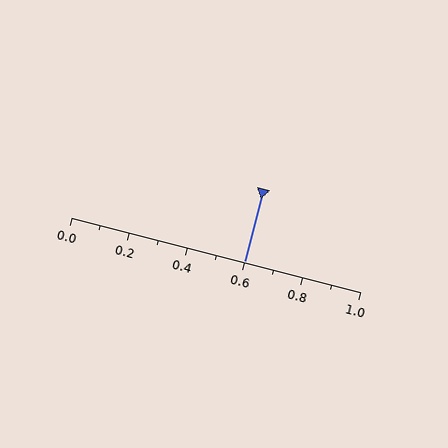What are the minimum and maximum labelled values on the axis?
The axis runs from 0.0 to 1.0.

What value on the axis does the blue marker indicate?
The marker indicates approximately 0.6.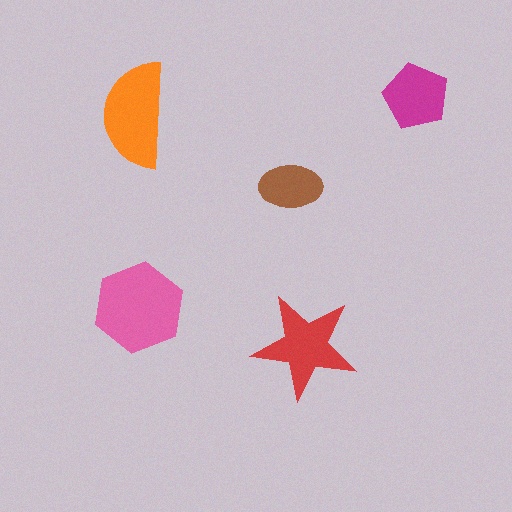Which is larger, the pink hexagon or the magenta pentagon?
The pink hexagon.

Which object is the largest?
The pink hexagon.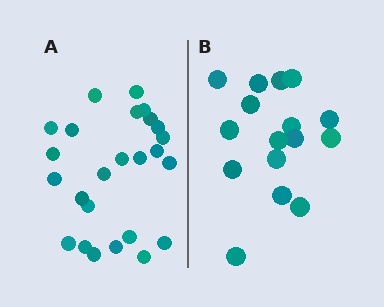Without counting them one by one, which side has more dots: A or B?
Region A (the left region) has more dots.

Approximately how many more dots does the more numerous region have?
Region A has roughly 8 or so more dots than region B.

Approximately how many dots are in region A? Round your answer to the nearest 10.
About 20 dots. (The exact count is 25, which rounds to 20.)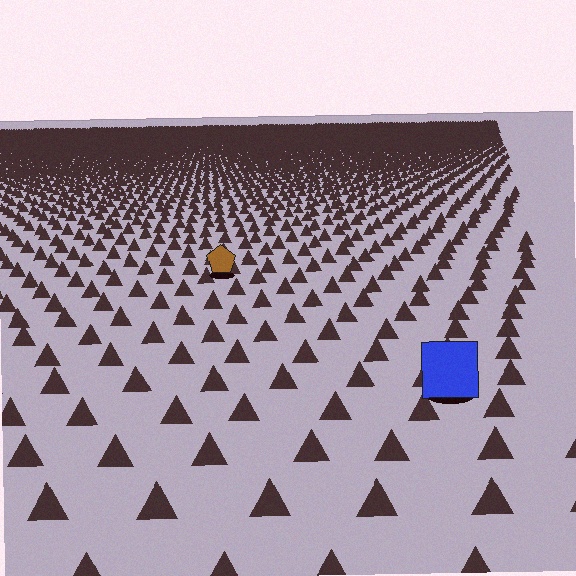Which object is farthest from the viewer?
The brown pentagon is farthest from the viewer. It appears smaller and the ground texture around it is denser.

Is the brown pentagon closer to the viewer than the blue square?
No. The blue square is closer — you can tell from the texture gradient: the ground texture is coarser near it.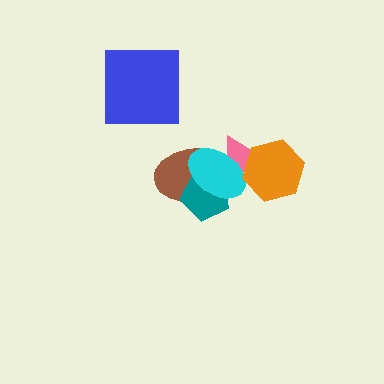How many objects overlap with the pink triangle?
3 objects overlap with the pink triangle.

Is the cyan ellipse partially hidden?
Yes, it is partially covered by another shape.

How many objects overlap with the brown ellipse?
3 objects overlap with the brown ellipse.